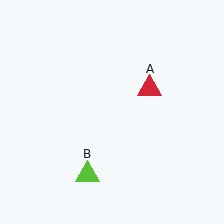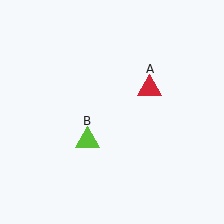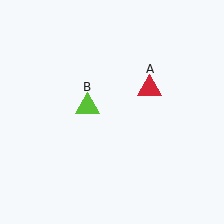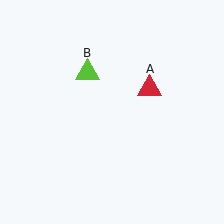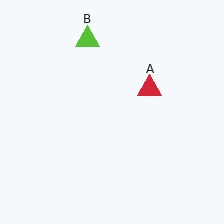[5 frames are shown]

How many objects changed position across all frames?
1 object changed position: lime triangle (object B).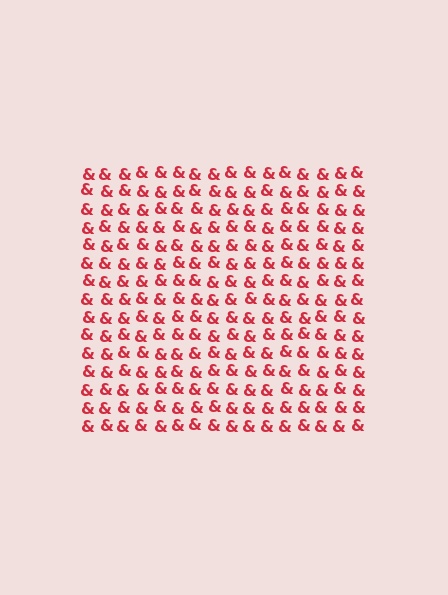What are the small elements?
The small elements are ampersands.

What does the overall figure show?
The overall figure shows a square.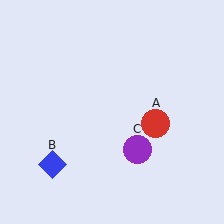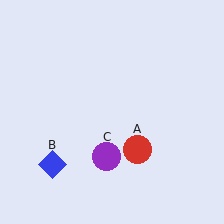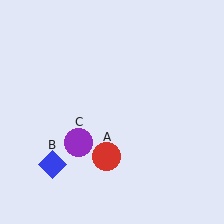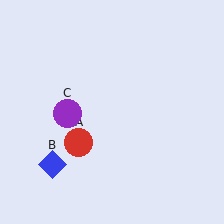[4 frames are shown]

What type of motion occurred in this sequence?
The red circle (object A), purple circle (object C) rotated clockwise around the center of the scene.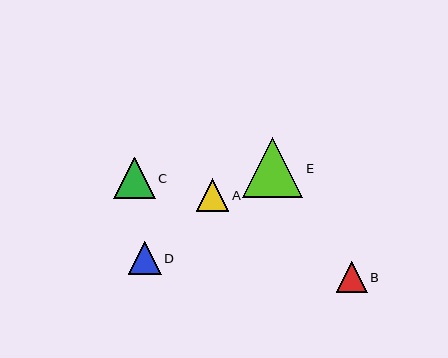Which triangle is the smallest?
Triangle B is the smallest with a size of approximately 30 pixels.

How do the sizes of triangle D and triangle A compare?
Triangle D and triangle A are approximately the same size.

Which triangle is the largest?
Triangle E is the largest with a size of approximately 60 pixels.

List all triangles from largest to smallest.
From largest to smallest: E, C, D, A, B.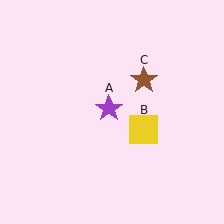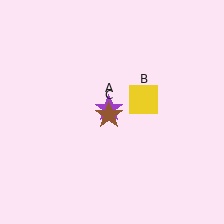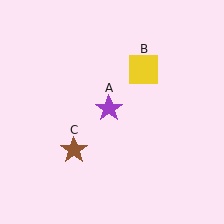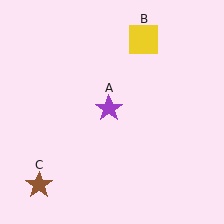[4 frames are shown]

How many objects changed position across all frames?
2 objects changed position: yellow square (object B), brown star (object C).